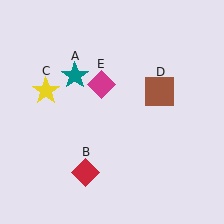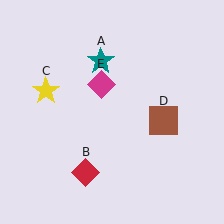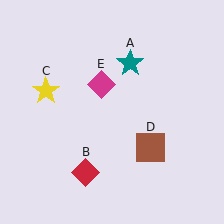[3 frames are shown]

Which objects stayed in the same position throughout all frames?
Red diamond (object B) and yellow star (object C) and magenta diamond (object E) remained stationary.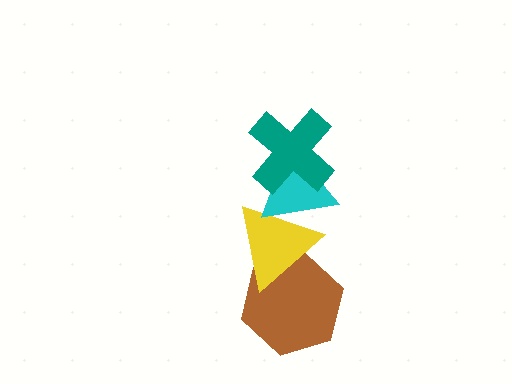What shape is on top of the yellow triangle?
The cyan triangle is on top of the yellow triangle.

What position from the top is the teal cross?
The teal cross is 1st from the top.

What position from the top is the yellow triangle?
The yellow triangle is 3rd from the top.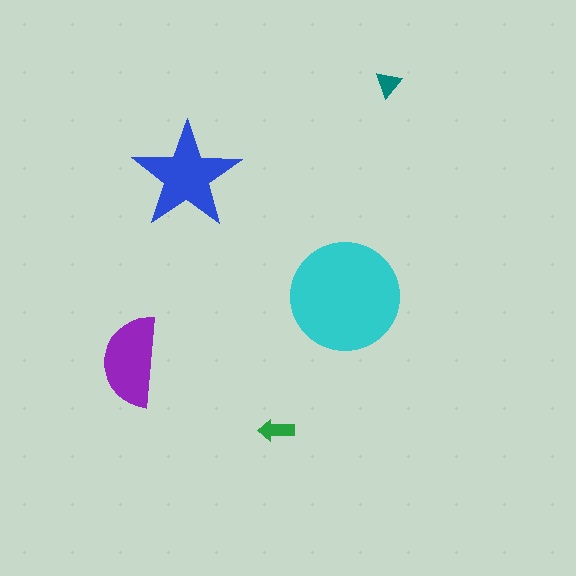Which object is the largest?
The cyan circle.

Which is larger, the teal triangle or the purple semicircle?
The purple semicircle.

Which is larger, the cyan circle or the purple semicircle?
The cyan circle.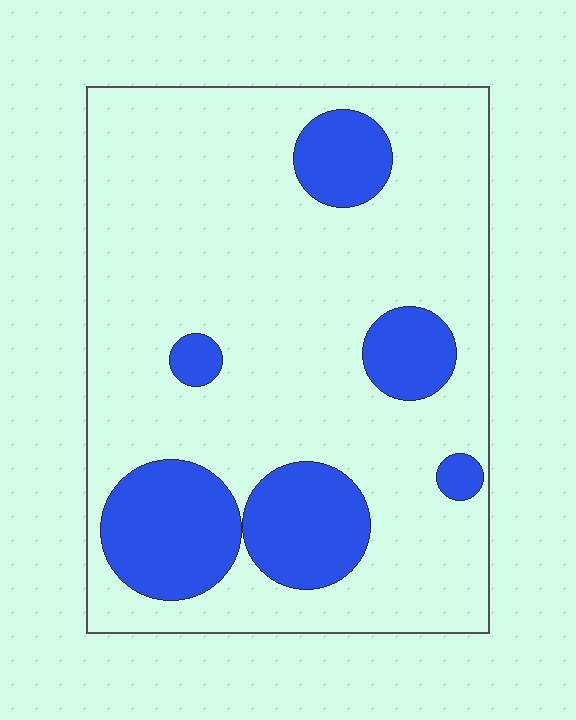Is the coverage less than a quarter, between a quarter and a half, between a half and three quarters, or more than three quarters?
Less than a quarter.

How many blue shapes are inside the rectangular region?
6.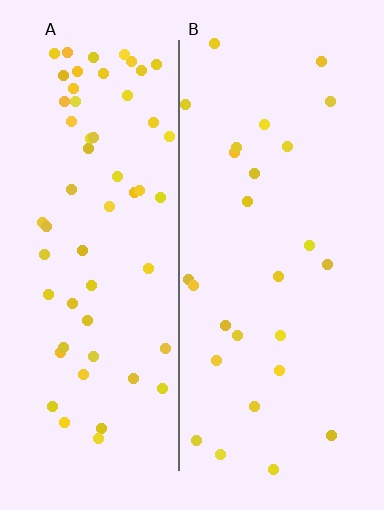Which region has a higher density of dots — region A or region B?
A (the left).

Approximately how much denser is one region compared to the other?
Approximately 2.2× — region A over region B.